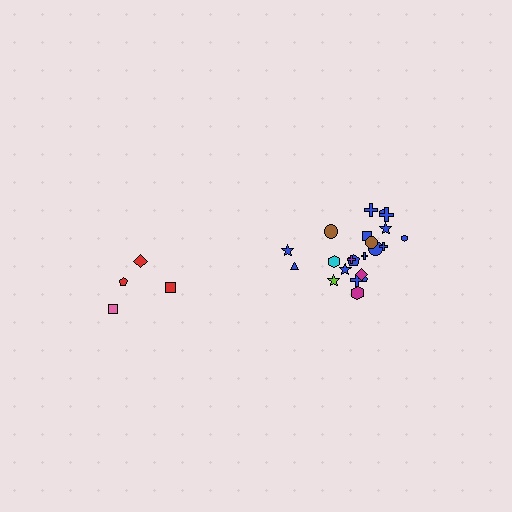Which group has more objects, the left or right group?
The right group.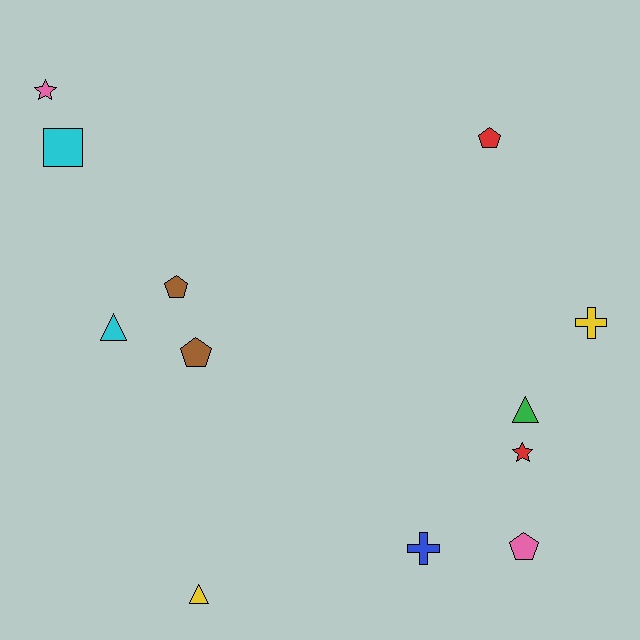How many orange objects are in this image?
There are no orange objects.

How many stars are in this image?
There are 2 stars.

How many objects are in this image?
There are 12 objects.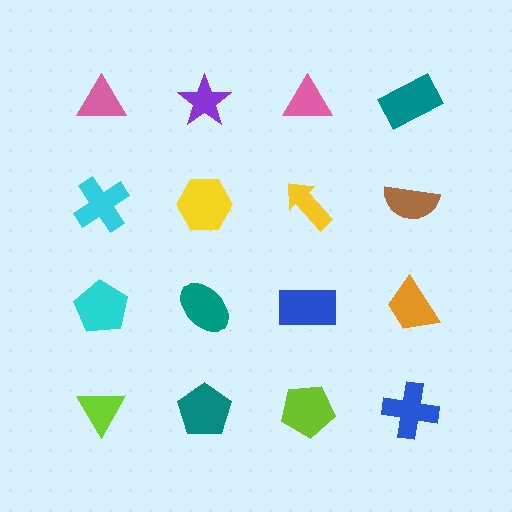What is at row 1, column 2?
A purple star.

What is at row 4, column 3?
A lime pentagon.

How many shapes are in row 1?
4 shapes.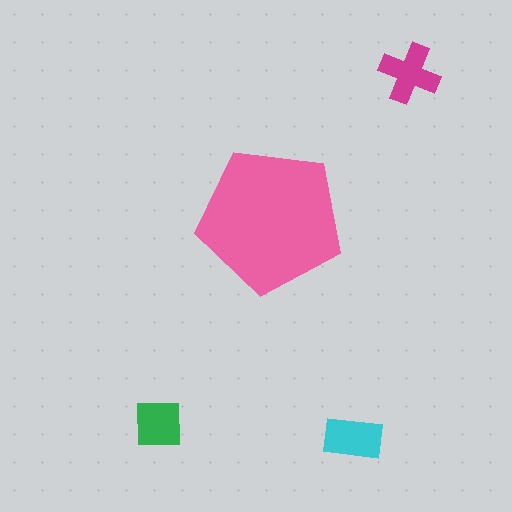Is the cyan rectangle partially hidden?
No, the cyan rectangle is fully visible.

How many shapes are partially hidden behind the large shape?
0 shapes are partially hidden.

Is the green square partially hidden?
No, the green square is fully visible.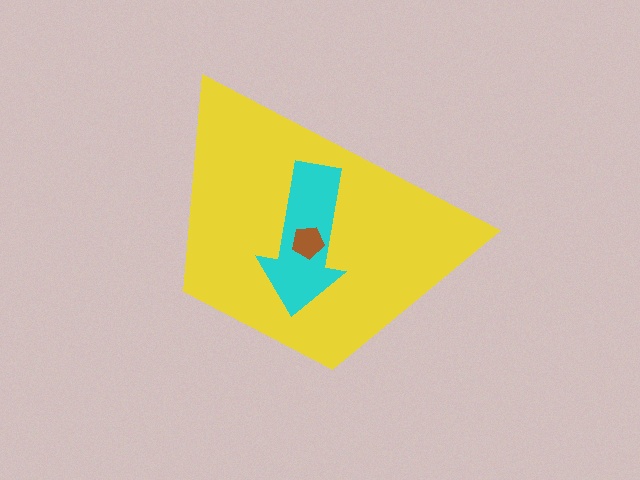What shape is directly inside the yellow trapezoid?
The cyan arrow.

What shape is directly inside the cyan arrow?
The brown pentagon.